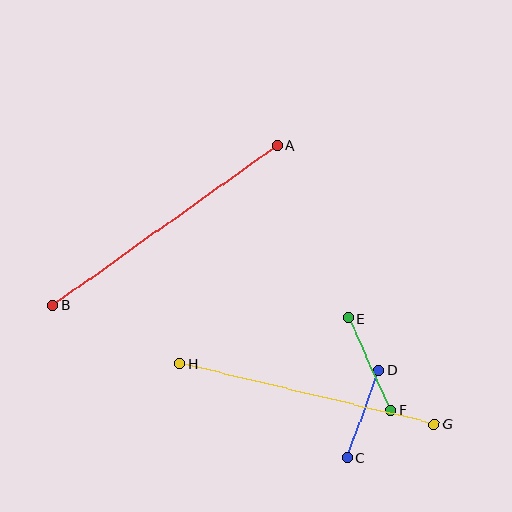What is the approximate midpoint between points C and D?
The midpoint is at approximately (363, 414) pixels.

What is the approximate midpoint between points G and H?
The midpoint is at approximately (307, 394) pixels.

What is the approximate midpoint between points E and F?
The midpoint is at approximately (369, 364) pixels.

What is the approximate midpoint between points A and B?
The midpoint is at approximately (165, 225) pixels.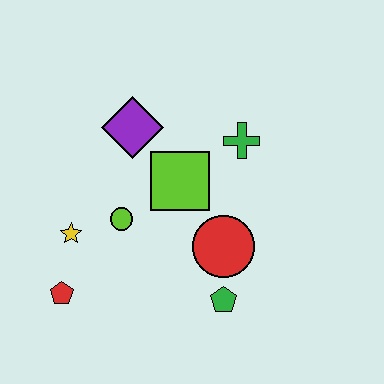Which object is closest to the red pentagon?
The yellow star is closest to the red pentagon.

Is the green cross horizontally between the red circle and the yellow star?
No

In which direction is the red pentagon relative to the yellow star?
The red pentagon is below the yellow star.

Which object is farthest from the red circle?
The red pentagon is farthest from the red circle.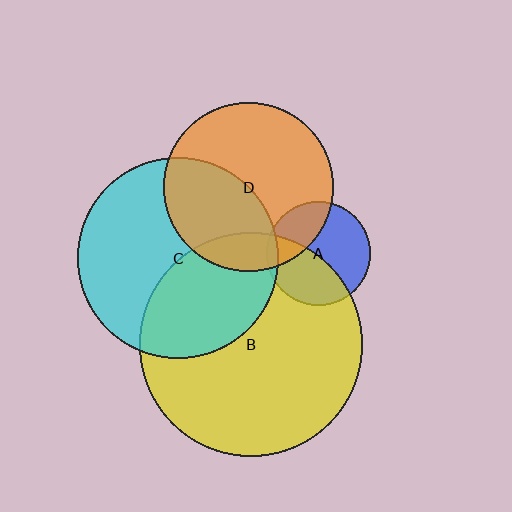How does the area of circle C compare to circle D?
Approximately 1.4 times.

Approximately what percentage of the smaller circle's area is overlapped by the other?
Approximately 40%.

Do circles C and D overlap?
Yes.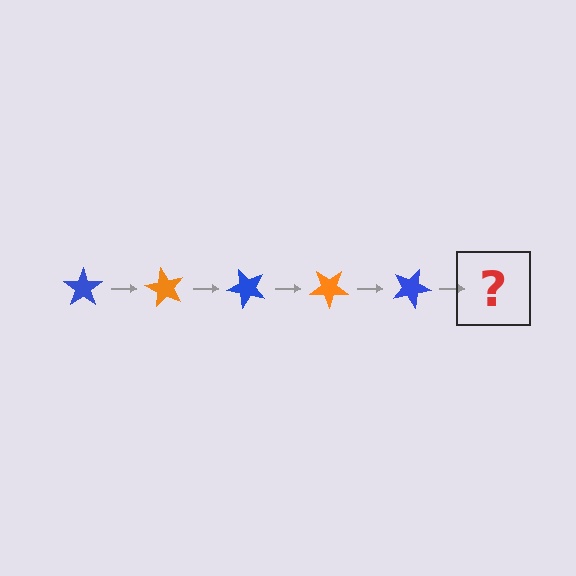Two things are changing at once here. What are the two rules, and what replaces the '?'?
The two rules are that it rotates 60 degrees each step and the color cycles through blue and orange. The '?' should be an orange star, rotated 300 degrees from the start.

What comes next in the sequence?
The next element should be an orange star, rotated 300 degrees from the start.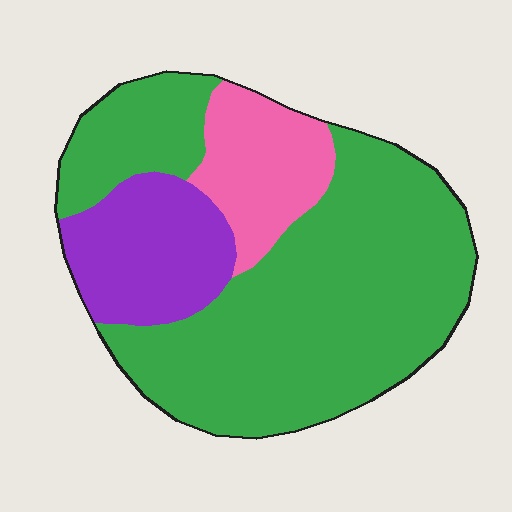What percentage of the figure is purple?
Purple covers 18% of the figure.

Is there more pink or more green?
Green.